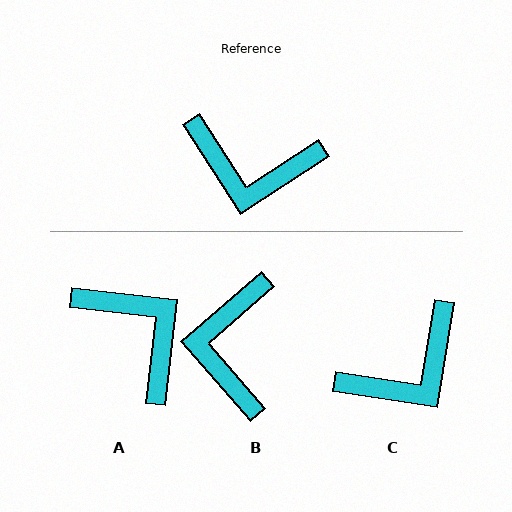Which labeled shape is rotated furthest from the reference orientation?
A, about 141 degrees away.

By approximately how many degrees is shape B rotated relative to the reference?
Approximately 82 degrees clockwise.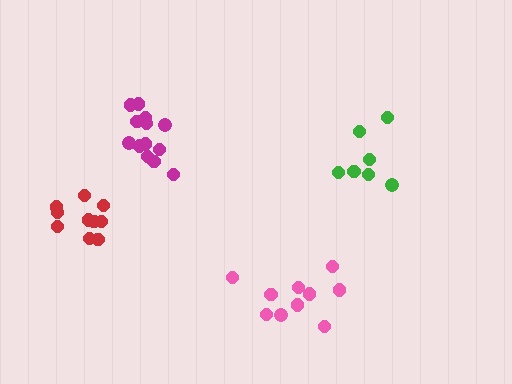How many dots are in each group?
Group 1: 10 dots, Group 2: 7 dots, Group 3: 13 dots, Group 4: 10 dots (40 total).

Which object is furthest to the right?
The green cluster is rightmost.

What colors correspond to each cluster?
The clusters are colored: pink, green, magenta, red.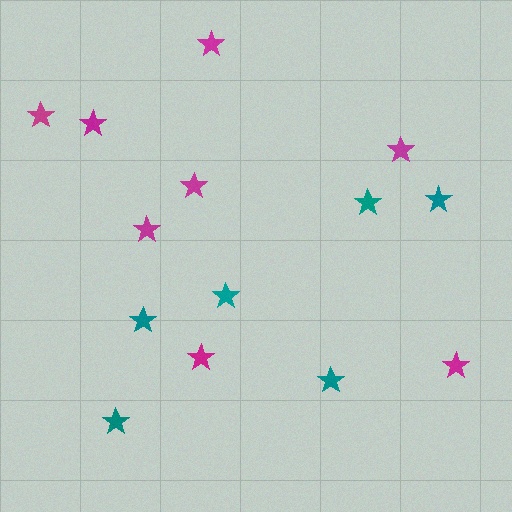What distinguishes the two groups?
There are 2 groups: one group of magenta stars (8) and one group of teal stars (6).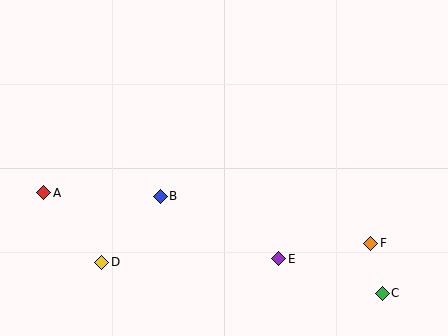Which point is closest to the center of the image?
Point B at (160, 196) is closest to the center.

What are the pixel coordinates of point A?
Point A is at (44, 193).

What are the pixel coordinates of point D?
Point D is at (102, 262).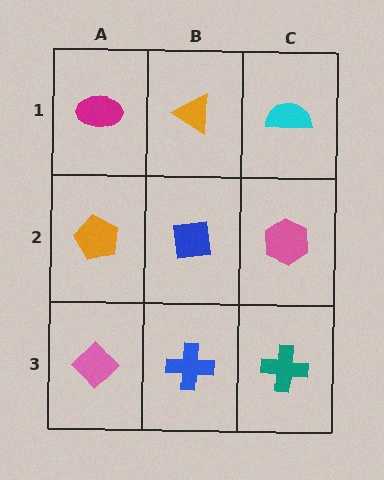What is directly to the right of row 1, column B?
A cyan semicircle.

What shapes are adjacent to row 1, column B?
A blue square (row 2, column B), a magenta ellipse (row 1, column A), a cyan semicircle (row 1, column C).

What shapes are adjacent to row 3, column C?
A pink hexagon (row 2, column C), a blue cross (row 3, column B).